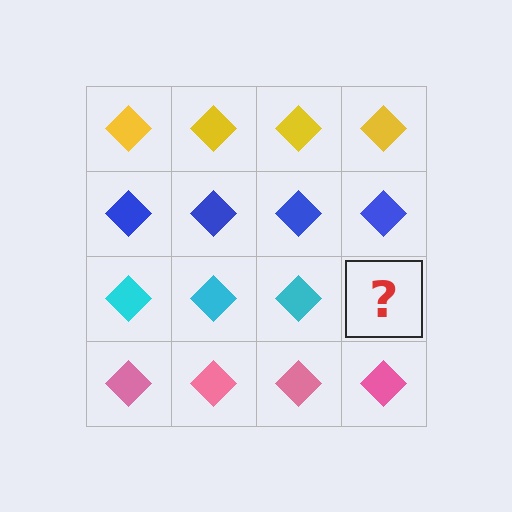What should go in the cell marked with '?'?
The missing cell should contain a cyan diamond.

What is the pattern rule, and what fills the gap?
The rule is that each row has a consistent color. The gap should be filled with a cyan diamond.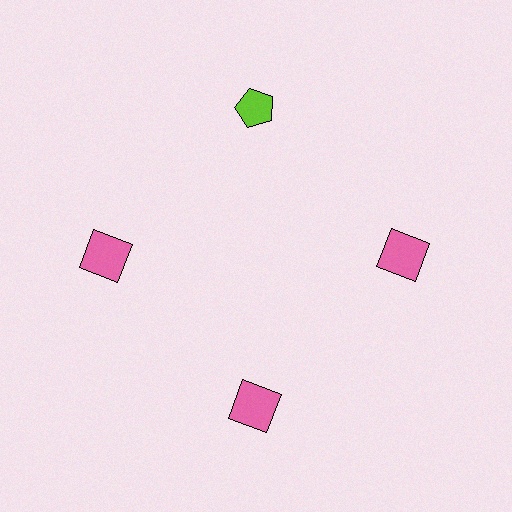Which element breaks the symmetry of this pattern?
The lime pentagon at roughly the 12 o'clock position breaks the symmetry. All other shapes are pink squares.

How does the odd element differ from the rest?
It differs in both color (lime instead of pink) and shape (pentagon instead of square).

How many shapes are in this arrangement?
There are 4 shapes arranged in a ring pattern.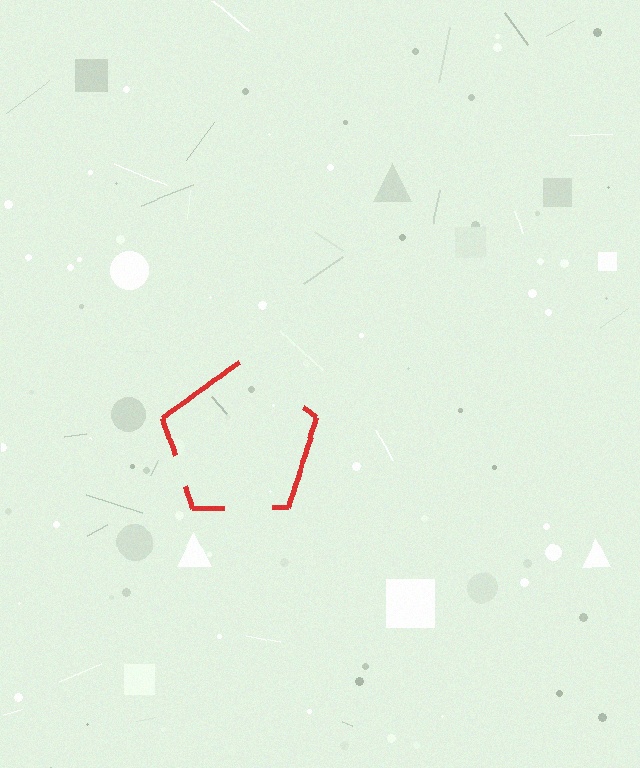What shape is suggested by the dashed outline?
The dashed outline suggests a pentagon.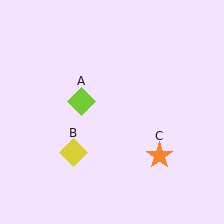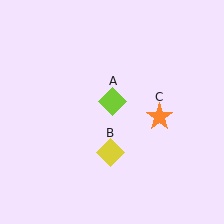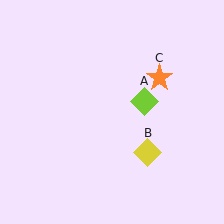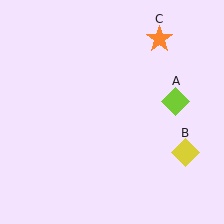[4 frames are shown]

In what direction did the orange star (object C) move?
The orange star (object C) moved up.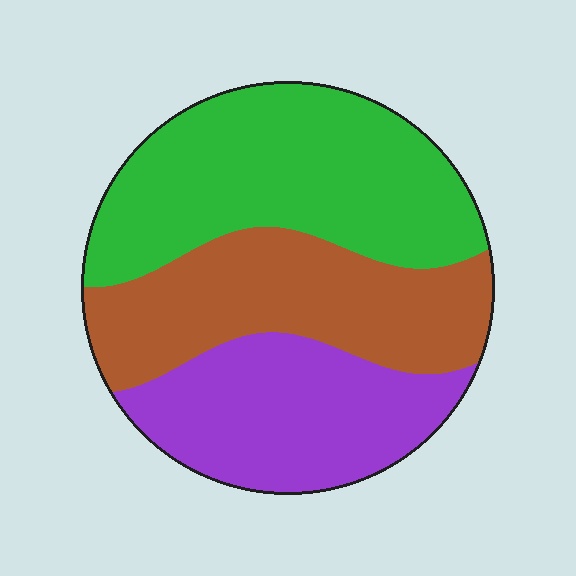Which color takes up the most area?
Green, at roughly 40%.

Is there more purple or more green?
Green.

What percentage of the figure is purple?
Purple takes up about one quarter (1/4) of the figure.